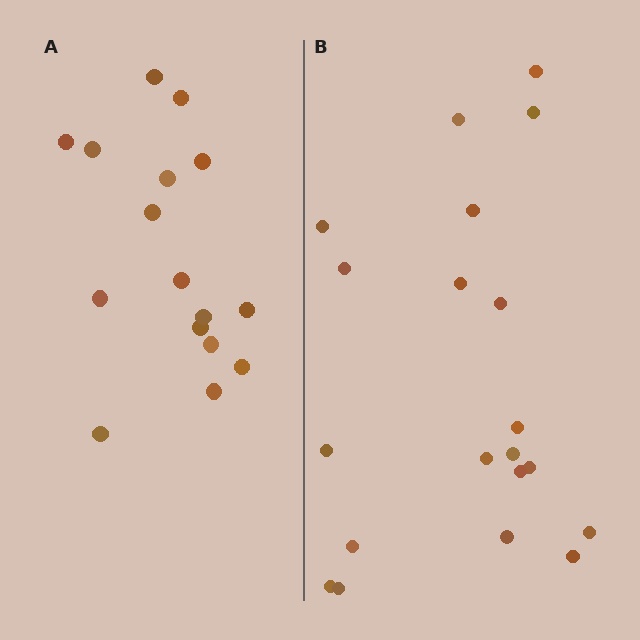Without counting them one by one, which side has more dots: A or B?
Region B (the right region) has more dots.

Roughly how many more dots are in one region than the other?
Region B has about 4 more dots than region A.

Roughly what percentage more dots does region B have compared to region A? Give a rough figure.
About 25% more.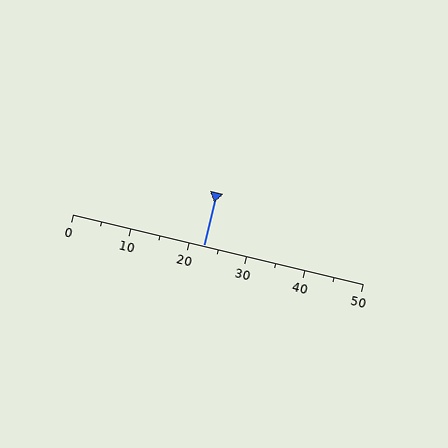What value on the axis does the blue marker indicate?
The marker indicates approximately 22.5.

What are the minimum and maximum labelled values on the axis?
The axis runs from 0 to 50.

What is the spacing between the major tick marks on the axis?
The major ticks are spaced 10 apart.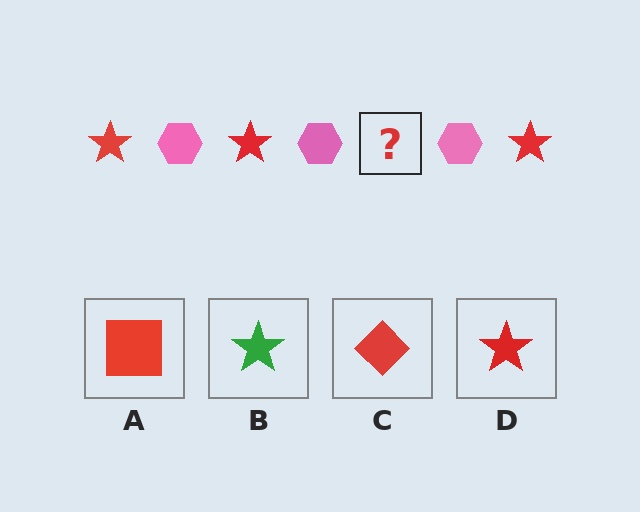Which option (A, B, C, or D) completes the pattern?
D.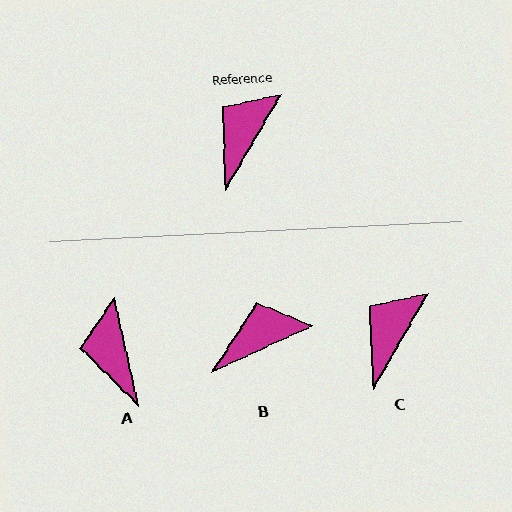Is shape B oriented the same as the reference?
No, it is off by about 35 degrees.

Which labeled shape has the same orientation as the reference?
C.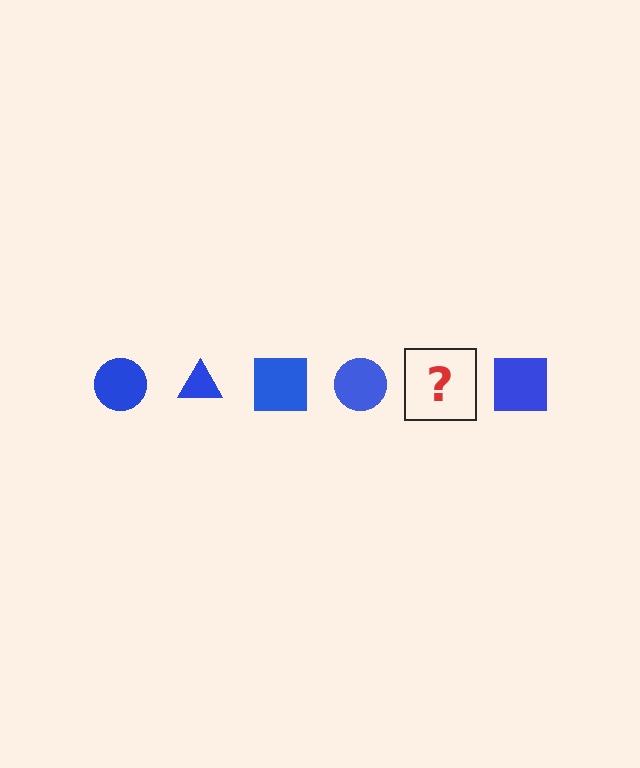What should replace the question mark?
The question mark should be replaced with a blue triangle.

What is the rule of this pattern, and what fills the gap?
The rule is that the pattern cycles through circle, triangle, square shapes in blue. The gap should be filled with a blue triangle.